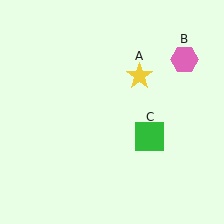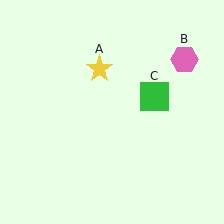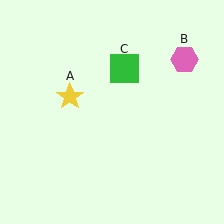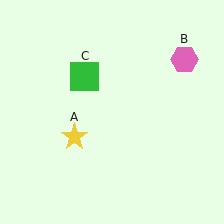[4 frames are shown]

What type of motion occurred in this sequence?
The yellow star (object A), green square (object C) rotated counterclockwise around the center of the scene.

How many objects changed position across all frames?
2 objects changed position: yellow star (object A), green square (object C).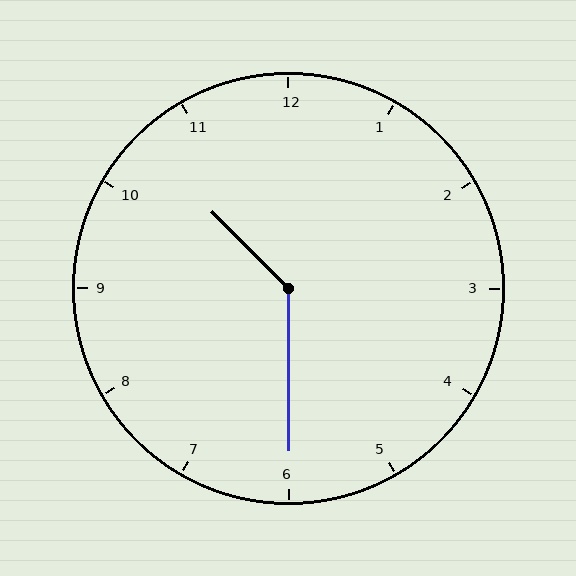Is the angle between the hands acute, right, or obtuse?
It is obtuse.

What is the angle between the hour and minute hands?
Approximately 135 degrees.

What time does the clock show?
10:30.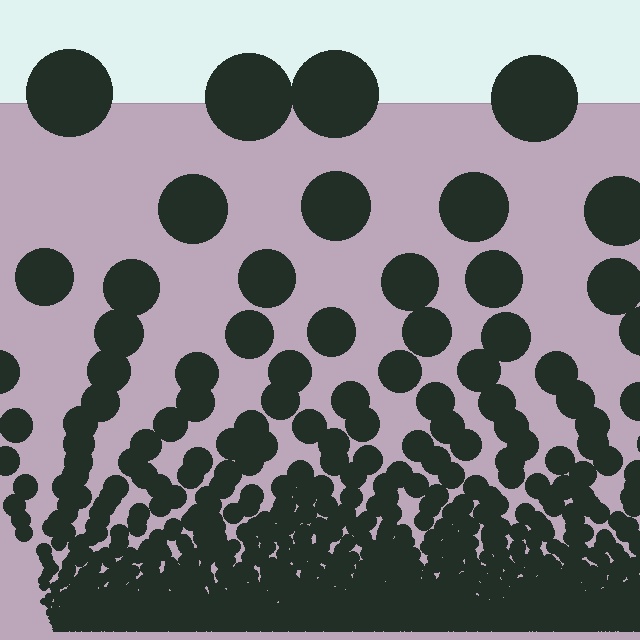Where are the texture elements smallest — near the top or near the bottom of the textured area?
Near the bottom.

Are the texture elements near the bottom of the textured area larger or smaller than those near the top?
Smaller. The gradient is inverted — elements near the bottom are smaller and denser.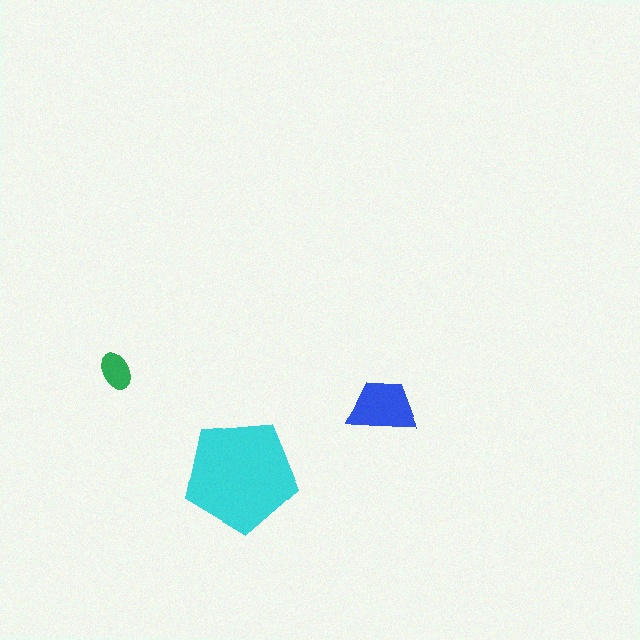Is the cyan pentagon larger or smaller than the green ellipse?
Larger.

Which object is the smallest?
The green ellipse.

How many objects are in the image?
There are 3 objects in the image.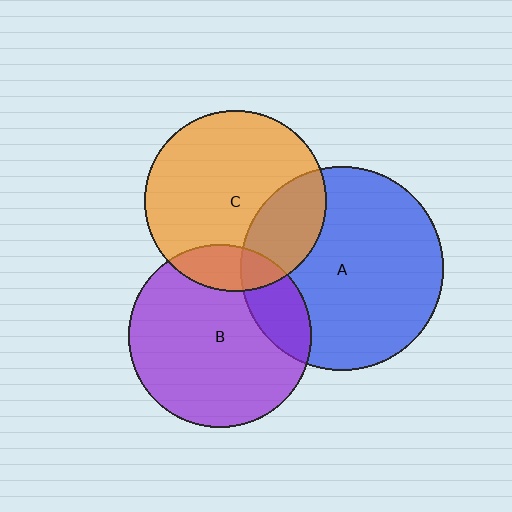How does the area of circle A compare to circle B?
Approximately 1.2 times.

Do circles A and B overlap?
Yes.